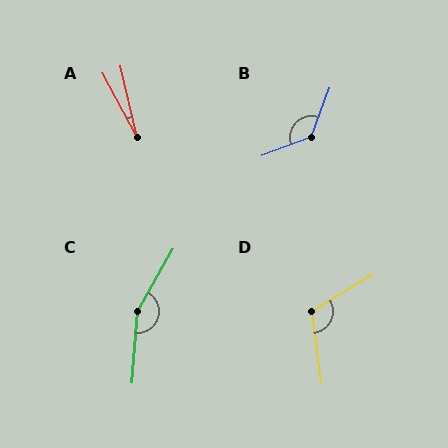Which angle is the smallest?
A, at approximately 16 degrees.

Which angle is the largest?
C, at approximately 154 degrees.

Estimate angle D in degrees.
Approximately 114 degrees.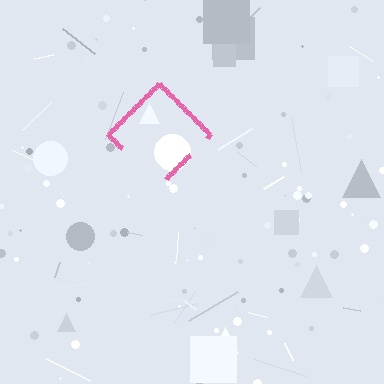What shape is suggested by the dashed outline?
The dashed outline suggests a diamond.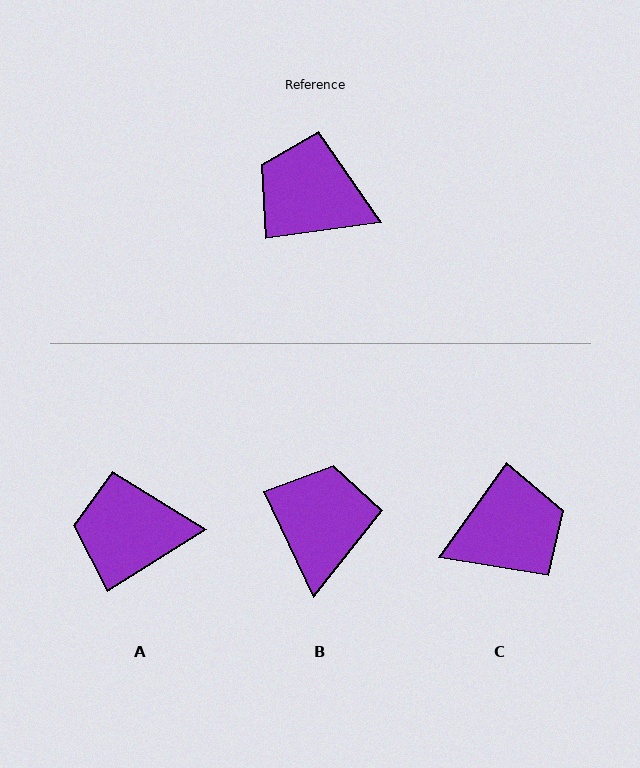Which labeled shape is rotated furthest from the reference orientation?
C, about 134 degrees away.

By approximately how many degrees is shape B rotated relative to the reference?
Approximately 73 degrees clockwise.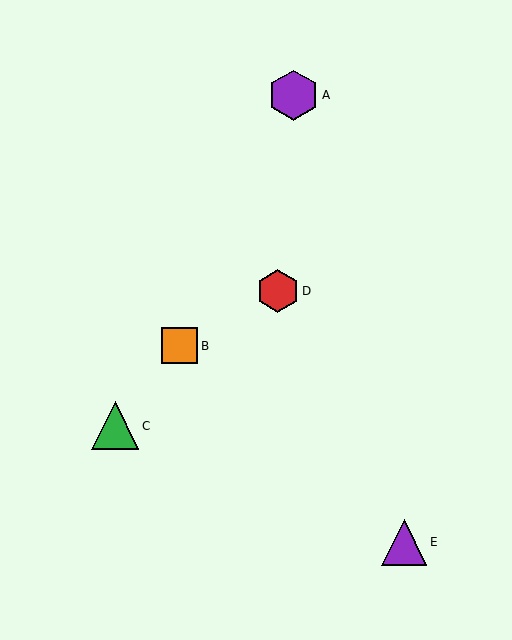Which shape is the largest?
The purple hexagon (labeled A) is the largest.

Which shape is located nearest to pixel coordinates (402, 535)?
The purple triangle (labeled E) at (404, 542) is nearest to that location.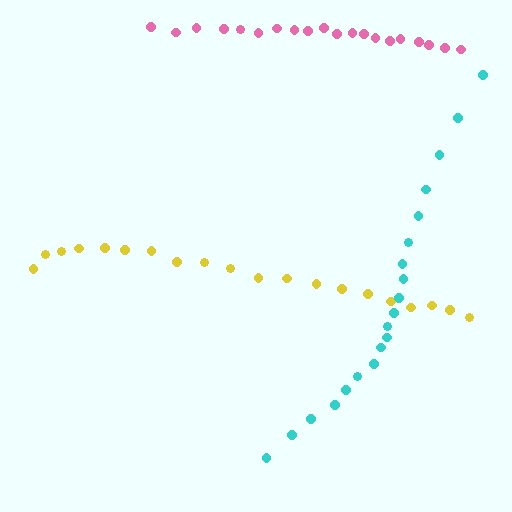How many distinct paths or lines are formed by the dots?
There are 3 distinct paths.